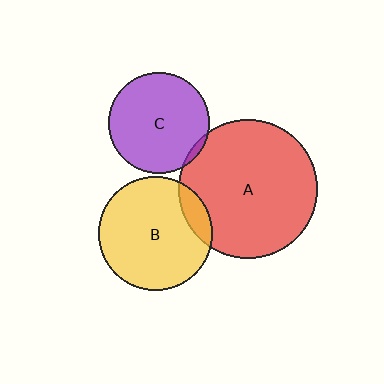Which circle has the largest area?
Circle A (red).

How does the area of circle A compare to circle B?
Approximately 1.5 times.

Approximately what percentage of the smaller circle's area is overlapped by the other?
Approximately 10%.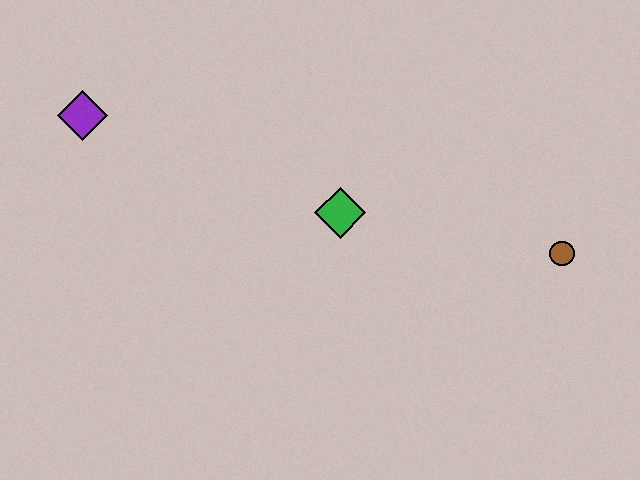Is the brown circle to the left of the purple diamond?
No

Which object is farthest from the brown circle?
The purple diamond is farthest from the brown circle.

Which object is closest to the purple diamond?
The green diamond is closest to the purple diamond.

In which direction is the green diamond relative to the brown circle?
The green diamond is to the left of the brown circle.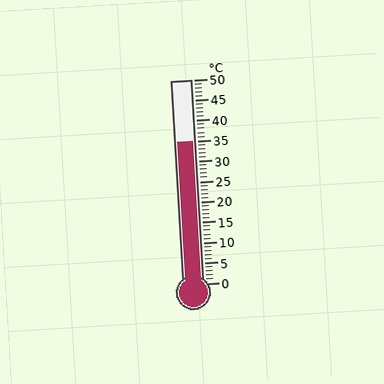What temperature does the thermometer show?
The thermometer shows approximately 35°C.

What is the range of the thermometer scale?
The thermometer scale ranges from 0°C to 50°C.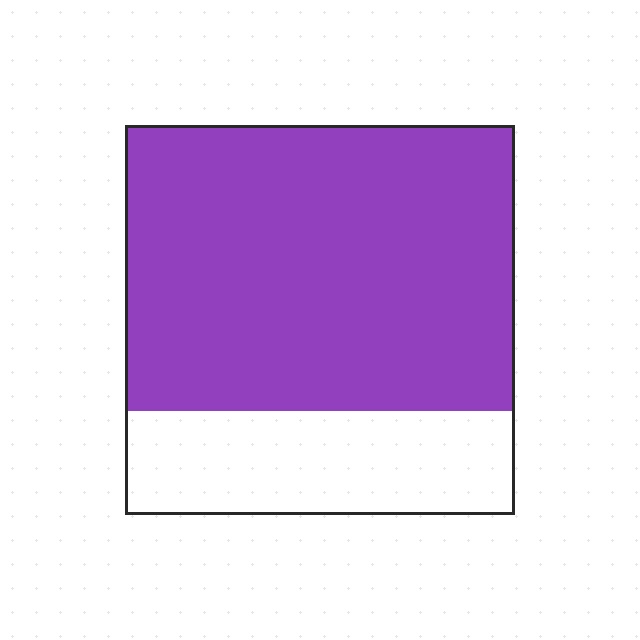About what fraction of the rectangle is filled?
About three quarters (3/4).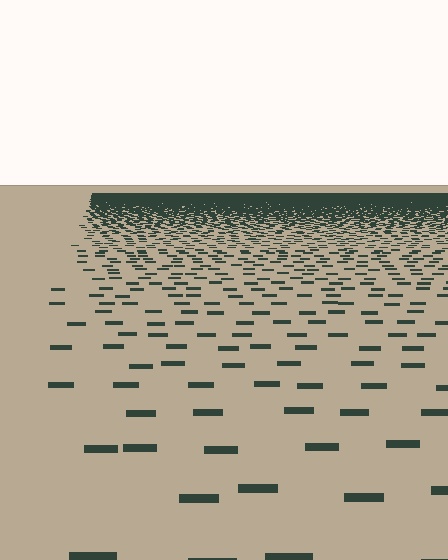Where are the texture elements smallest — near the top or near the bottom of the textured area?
Near the top.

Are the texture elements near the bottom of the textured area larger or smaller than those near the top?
Larger. Near the bottom, elements are closer to the viewer and appear at a bigger on-screen size.